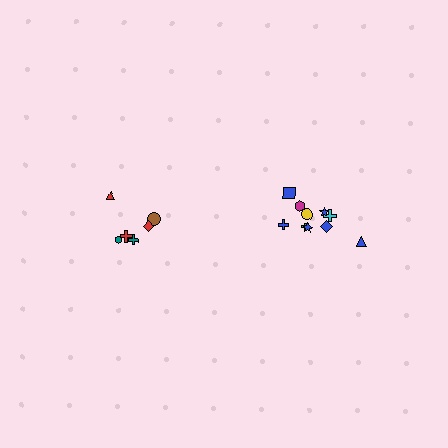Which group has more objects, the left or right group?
The right group.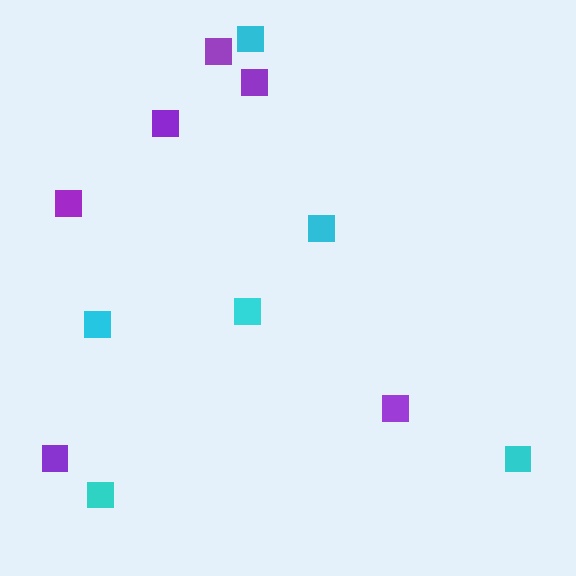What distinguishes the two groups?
There are 2 groups: one group of purple squares (6) and one group of cyan squares (6).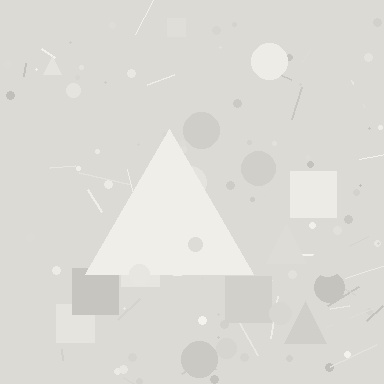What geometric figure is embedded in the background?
A triangle is embedded in the background.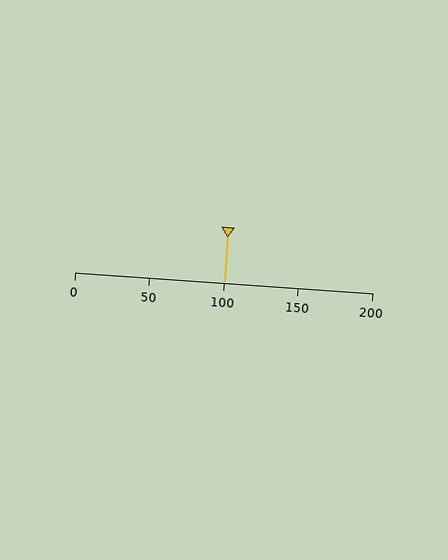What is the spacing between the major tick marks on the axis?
The major ticks are spaced 50 apart.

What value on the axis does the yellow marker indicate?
The marker indicates approximately 100.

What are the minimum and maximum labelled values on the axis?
The axis runs from 0 to 200.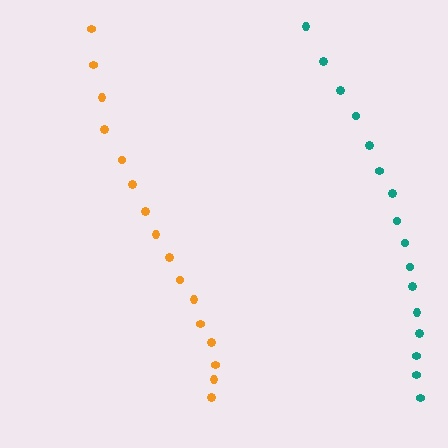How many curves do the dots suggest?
There are 2 distinct paths.